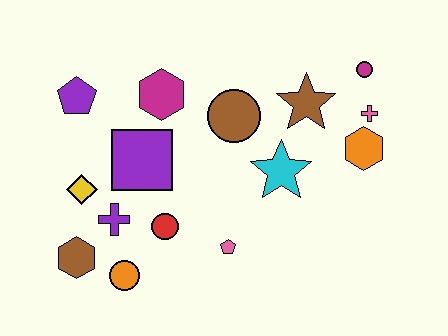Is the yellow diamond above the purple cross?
Yes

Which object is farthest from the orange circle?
The magenta circle is farthest from the orange circle.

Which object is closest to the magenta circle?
The pink cross is closest to the magenta circle.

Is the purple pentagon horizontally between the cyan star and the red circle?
No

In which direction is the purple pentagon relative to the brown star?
The purple pentagon is to the left of the brown star.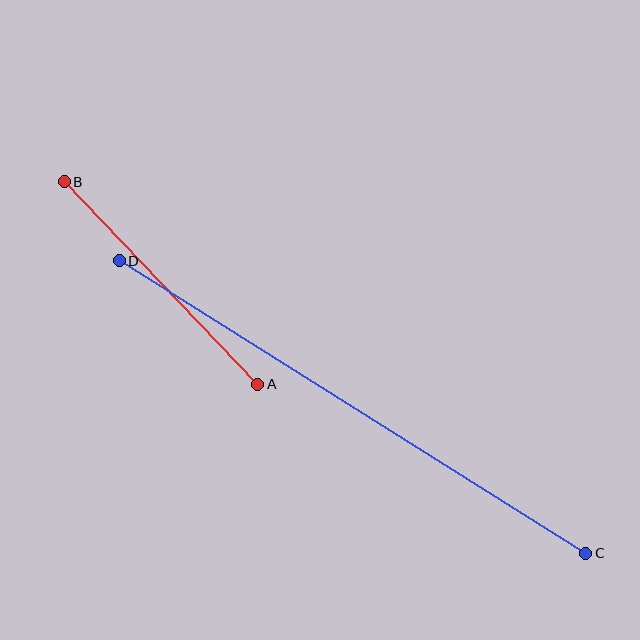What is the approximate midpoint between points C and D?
The midpoint is at approximately (353, 407) pixels.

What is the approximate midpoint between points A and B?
The midpoint is at approximately (161, 283) pixels.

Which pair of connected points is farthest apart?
Points C and D are farthest apart.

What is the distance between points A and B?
The distance is approximately 280 pixels.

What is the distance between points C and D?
The distance is approximately 551 pixels.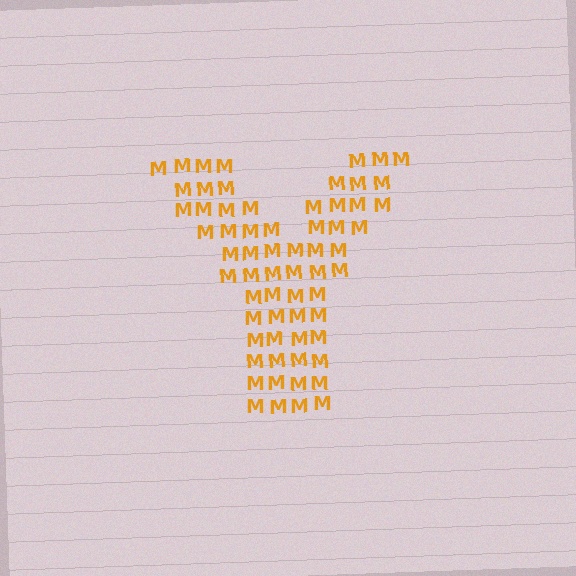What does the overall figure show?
The overall figure shows the letter Y.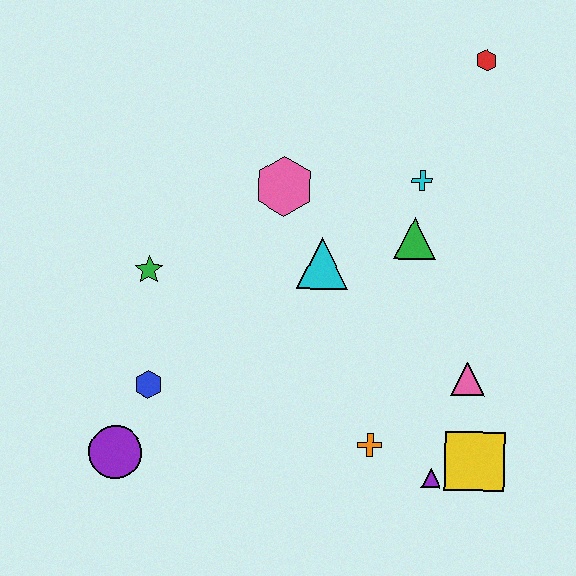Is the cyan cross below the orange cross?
No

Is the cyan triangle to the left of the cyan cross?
Yes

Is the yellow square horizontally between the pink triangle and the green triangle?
No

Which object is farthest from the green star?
The red hexagon is farthest from the green star.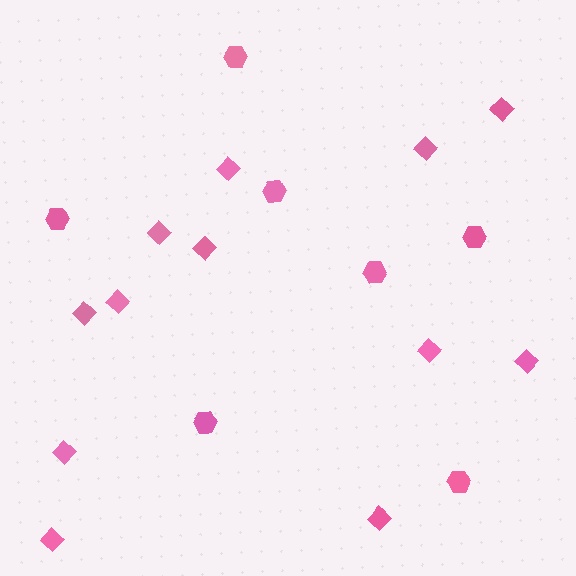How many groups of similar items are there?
There are 2 groups: one group of hexagons (7) and one group of diamonds (12).